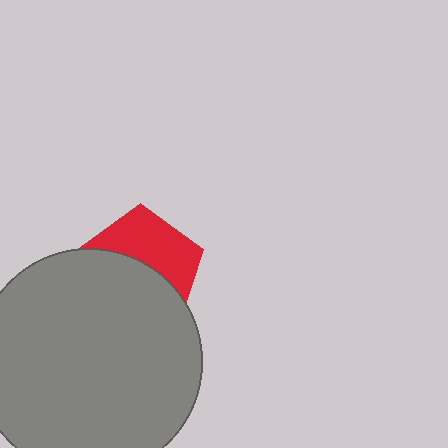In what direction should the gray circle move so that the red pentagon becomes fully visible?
The gray circle should move down. That is the shortest direction to clear the overlap and leave the red pentagon fully visible.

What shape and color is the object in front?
The object in front is a gray circle.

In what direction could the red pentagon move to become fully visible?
The red pentagon could move up. That would shift it out from behind the gray circle entirely.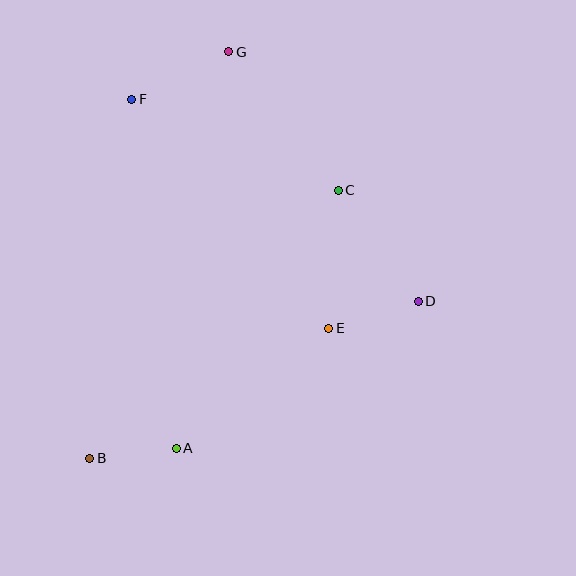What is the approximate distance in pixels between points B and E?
The distance between B and E is approximately 272 pixels.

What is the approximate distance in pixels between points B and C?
The distance between B and C is approximately 366 pixels.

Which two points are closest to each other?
Points A and B are closest to each other.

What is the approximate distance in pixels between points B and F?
The distance between B and F is approximately 361 pixels.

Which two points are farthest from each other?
Points B and G are farthest from each other.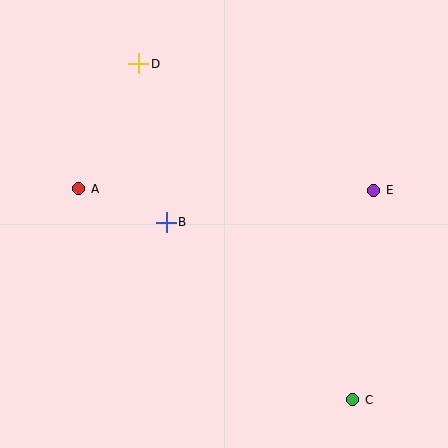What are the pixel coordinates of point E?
Point E is at (374, 190).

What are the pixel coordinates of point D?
Point D is at (139, 64).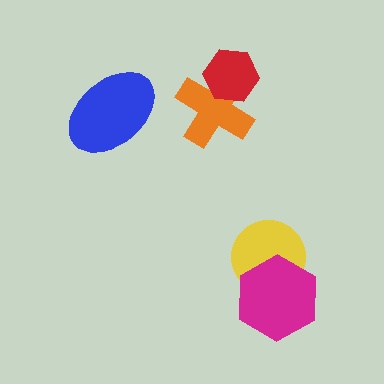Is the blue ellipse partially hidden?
No, no other shape covers it.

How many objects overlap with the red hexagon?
1 object overlaps with the red hexagon.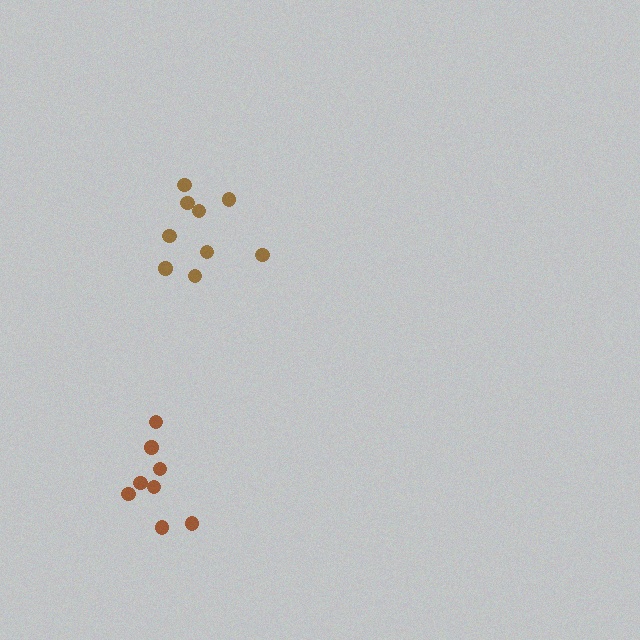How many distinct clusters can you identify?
There are 2 distinct clusters.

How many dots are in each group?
Group 1: 9 dots, Group 2: 8 dots (17 total).